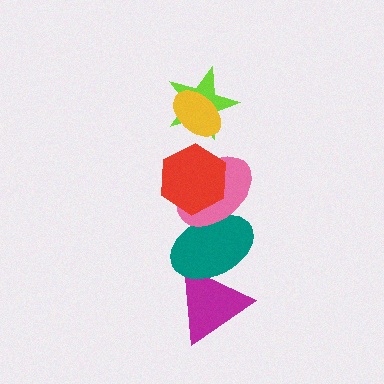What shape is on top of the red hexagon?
The lime star is on top of the red hexagon.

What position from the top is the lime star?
The lime star is 2nd from the top.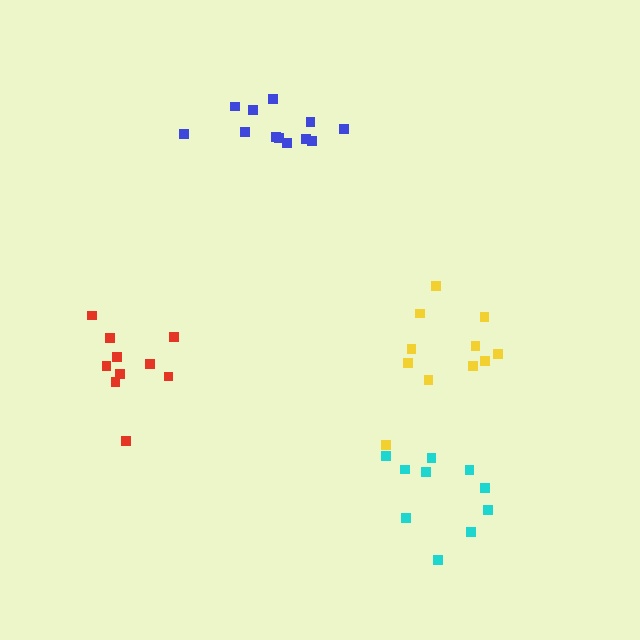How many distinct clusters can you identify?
There are 4 distinct clusters.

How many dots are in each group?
Group 1: 12 dots, Group 2: 10 dots, Group 3: 10 dots, Group 4: 11 dots (43 total).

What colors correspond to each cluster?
The clusters are colored: blue, red, cyan, yellow.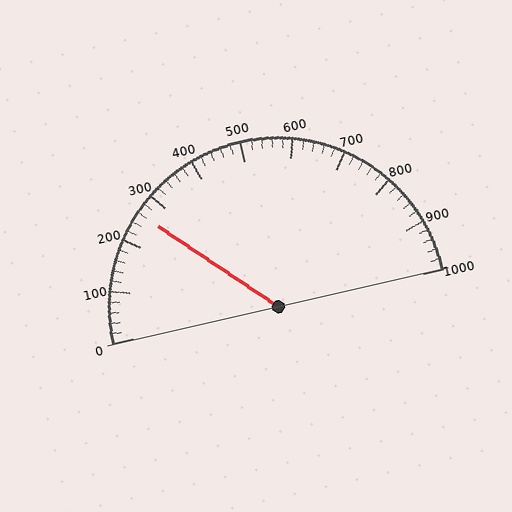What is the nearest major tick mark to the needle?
The nearest major tick mark is 300.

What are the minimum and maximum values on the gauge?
The gauge ranges from 0 to 1000.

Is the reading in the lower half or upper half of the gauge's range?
The reading is in the lower half of the range (0 to 1000).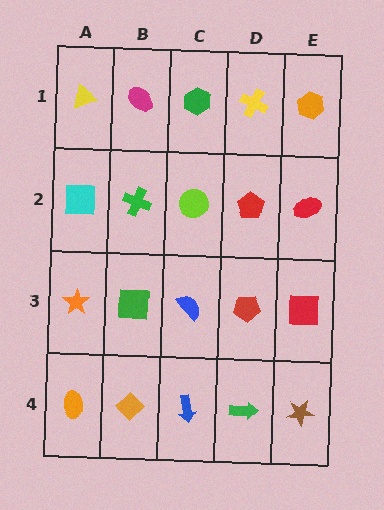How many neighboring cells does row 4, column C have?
3.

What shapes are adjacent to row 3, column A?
A cyan square (row 2, column A), an orange ellipse (row 4, column A), a green square (row 3, column B).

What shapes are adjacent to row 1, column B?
A green cross (row 2, column B), a yellow triangle (row 1, column A), a green hexagon (row 1, column C).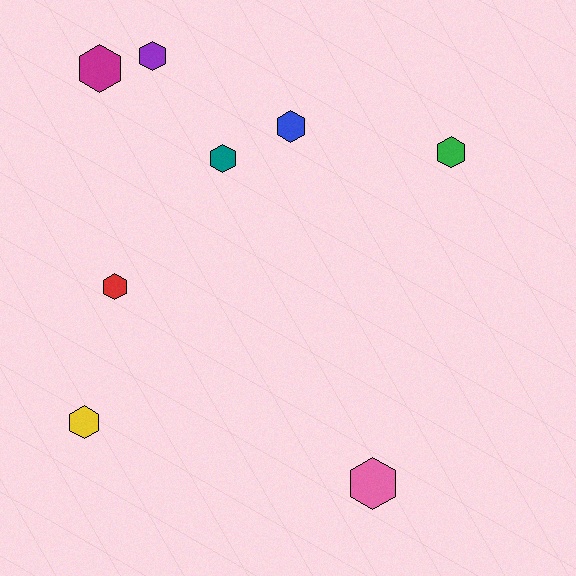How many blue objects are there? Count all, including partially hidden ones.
There is 1 blue object.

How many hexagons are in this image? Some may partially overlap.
There are 8 hexagons.